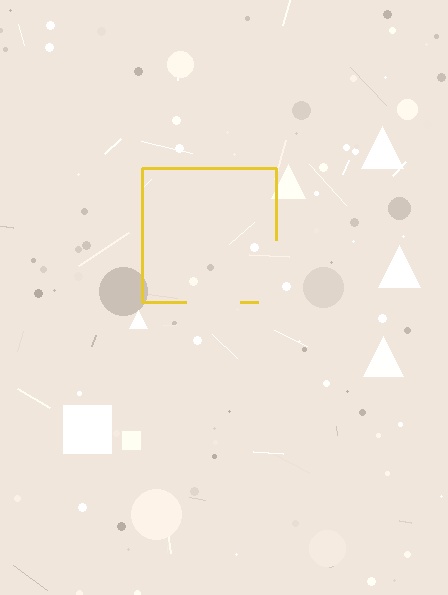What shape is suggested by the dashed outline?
The dashed outline suggests a square.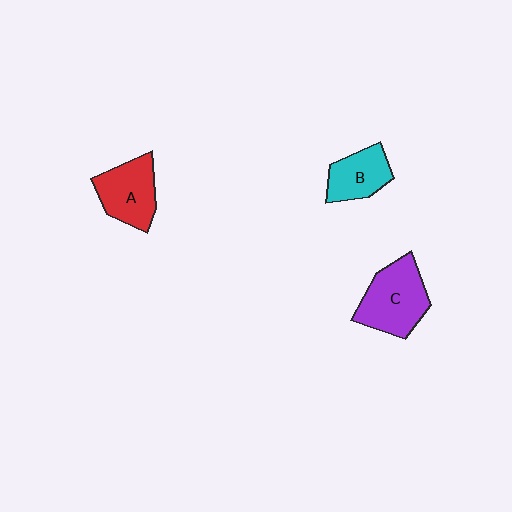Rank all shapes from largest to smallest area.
From largest to smallest: C (purple), A (red), B (cyan).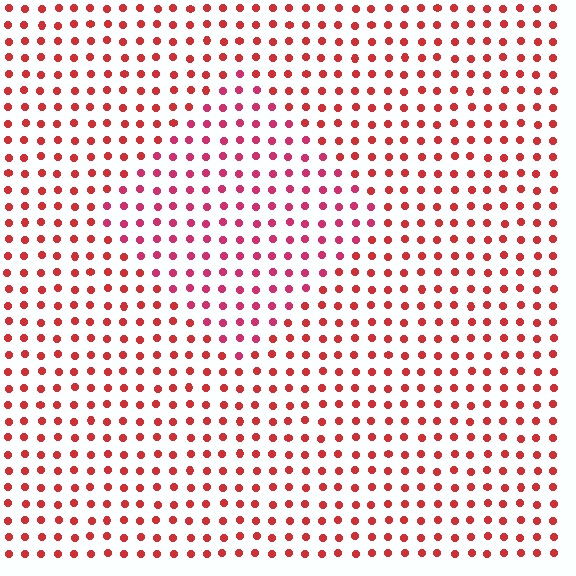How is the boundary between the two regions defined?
The boundary is defined purely by a slight shift in hue (about 22 degrees). Spacing, size, and orientation are identical on both sides.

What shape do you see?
I see a diamond.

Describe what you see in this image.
The image is filled with small red elements in a uniform arrangement. A diamond-shaped region is visible where the elements are tinted to a slightly different hue, forming a subtle color boundary.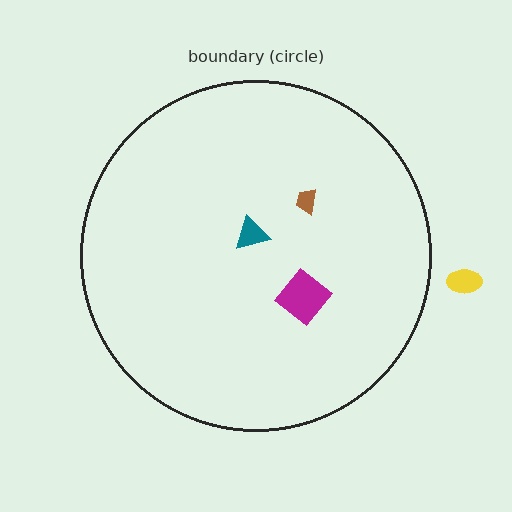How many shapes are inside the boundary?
3 inside, 1 outside.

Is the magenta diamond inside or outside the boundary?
Inside.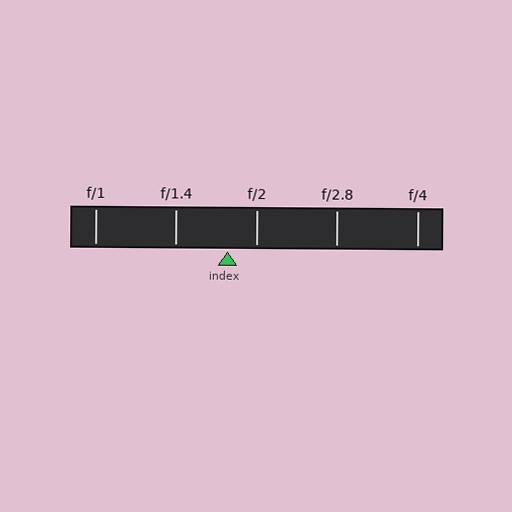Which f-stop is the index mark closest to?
The index mark is closest to f/2.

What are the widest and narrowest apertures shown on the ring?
The widest aperture shown is f/1 and the narrowest is f/4.